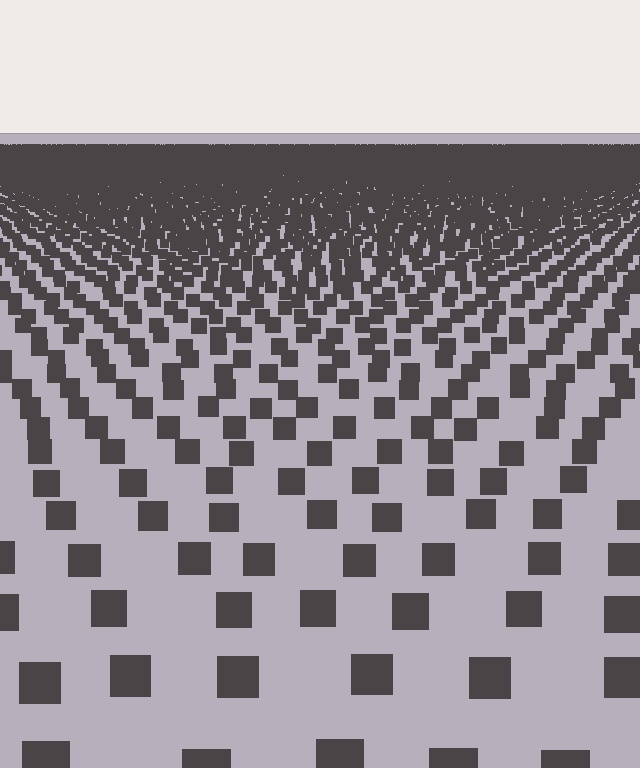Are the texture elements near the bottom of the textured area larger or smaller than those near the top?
Larger. Near the bottom, elements are closer to the viewer and appear at a bigger on-screen size.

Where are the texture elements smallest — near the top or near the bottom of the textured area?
Near the top.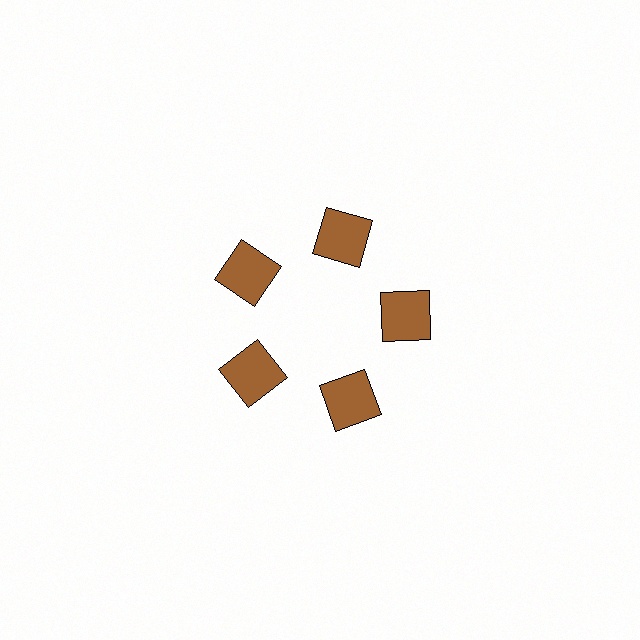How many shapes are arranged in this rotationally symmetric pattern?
There are 5 shapes, arranged in 5 groups of 1.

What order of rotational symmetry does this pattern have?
This pattern has 5-fold rotational symmetry.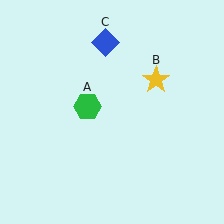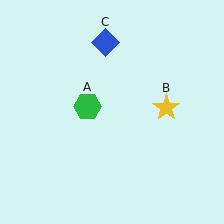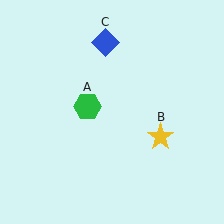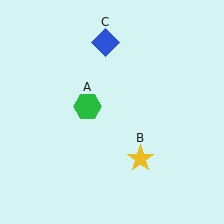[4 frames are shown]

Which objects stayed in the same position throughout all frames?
Green hexagon (object A) and blue diamond (object C) remained stationary.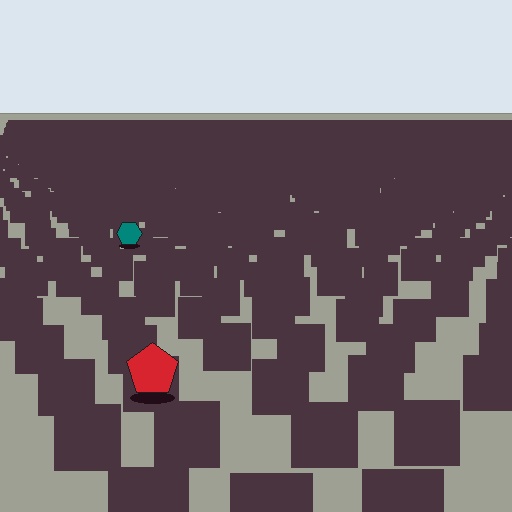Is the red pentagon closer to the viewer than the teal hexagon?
Yes. The red pentagon is closer — you can tell from the texture gradient: the ground texture is coarser near it.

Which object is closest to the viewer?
The red pentagon is closest. The texture marks near it are larger and more spread out.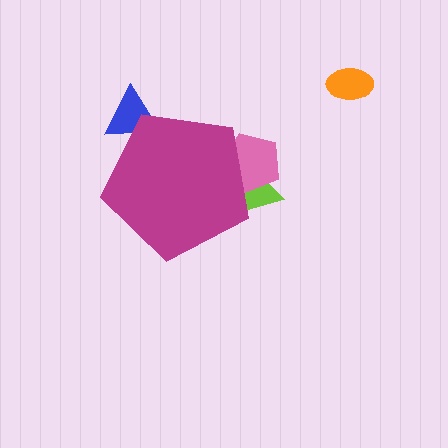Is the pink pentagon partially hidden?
Yes, the pink pentagon is partially hidden behind the magenta pentagon.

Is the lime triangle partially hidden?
Yes, the lime triangle is partially hidden behind the magenta pentagon.